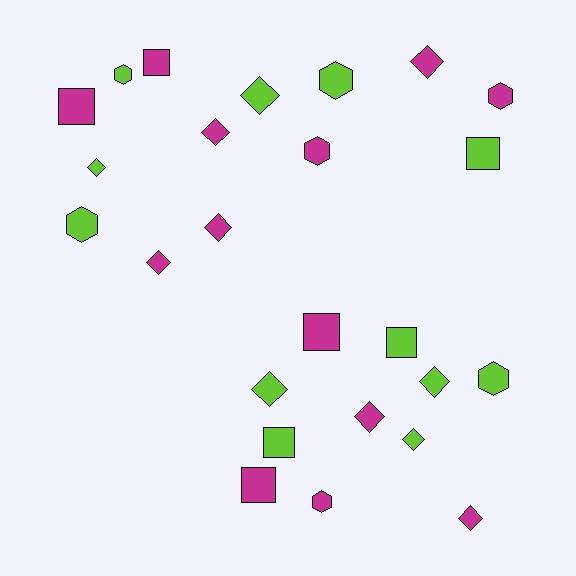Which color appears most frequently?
Magenta, with 13 objects.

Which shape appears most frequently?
Diamond, with 11 objects.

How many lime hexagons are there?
There are 4 lime hexagons.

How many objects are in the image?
There are 25 objects.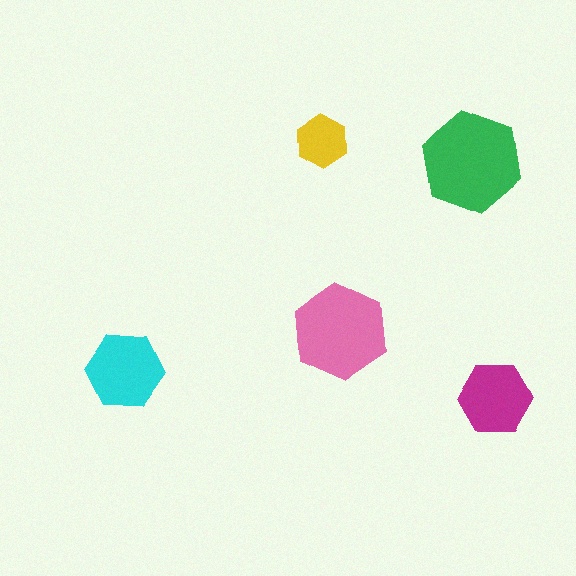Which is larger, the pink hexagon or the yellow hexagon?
The pink one.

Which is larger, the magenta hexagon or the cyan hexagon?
The cyan one.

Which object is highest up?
The yellow hexagon is topmost.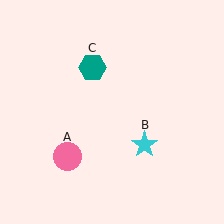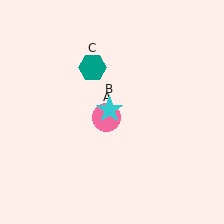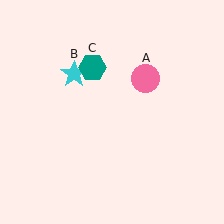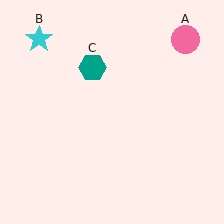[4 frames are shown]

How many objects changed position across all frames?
2 objects changed position: pink circle (object A), cyan star (object B).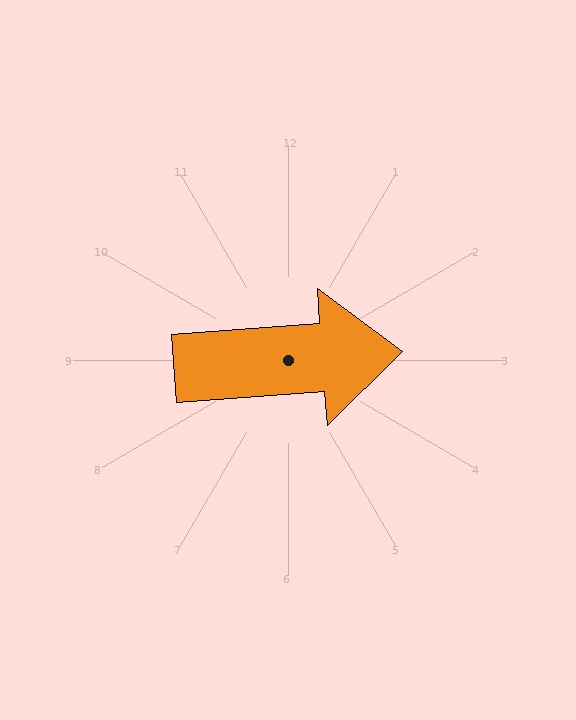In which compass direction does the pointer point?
East.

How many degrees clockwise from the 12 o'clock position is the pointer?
Approximately 86 degrees.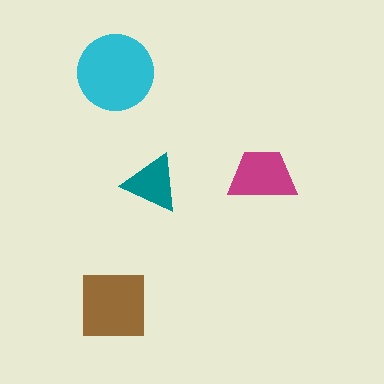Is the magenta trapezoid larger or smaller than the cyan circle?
Smaller.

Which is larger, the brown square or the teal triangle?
The brown square.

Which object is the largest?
The cyan circle.